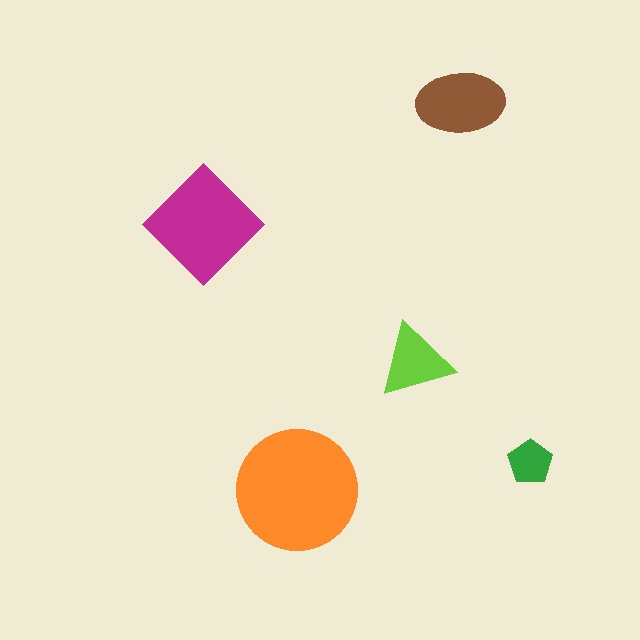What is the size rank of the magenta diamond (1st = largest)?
2nd.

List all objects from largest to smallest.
The orange circle, the magenta diamond, the brown ellipse, the lime triangle, the green pentagon.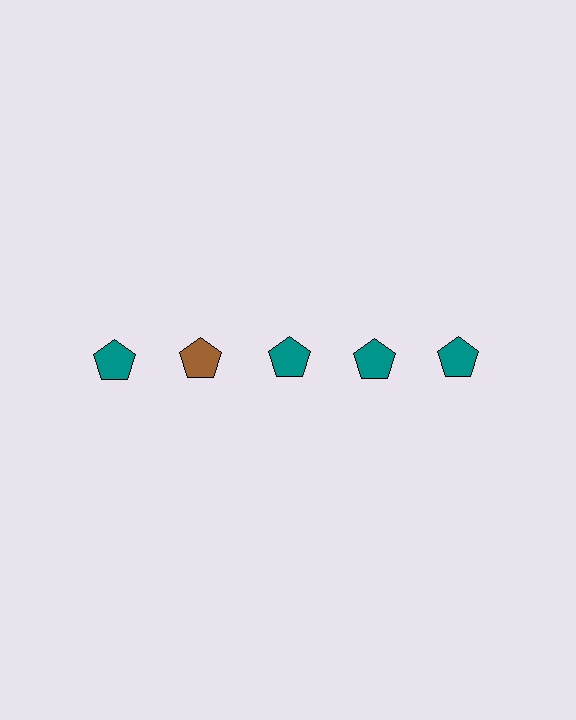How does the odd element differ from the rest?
It has a different color: brown instead of teal.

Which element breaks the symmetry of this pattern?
The brown pentagon in the top row, second from left column breaks the symmetry. All other shapes are teal pentagons.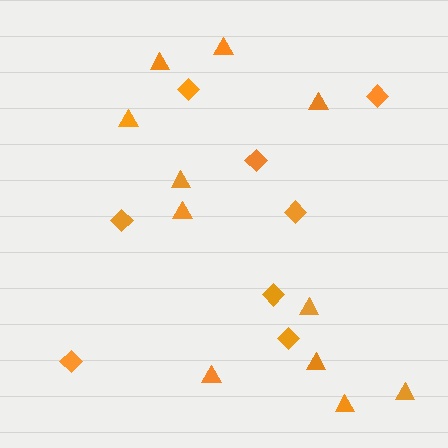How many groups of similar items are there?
There are 2 groups: one group of triangles (11) and one group of diamonds (8).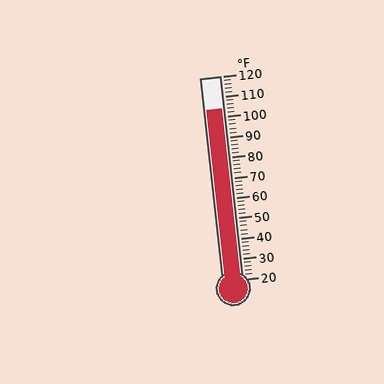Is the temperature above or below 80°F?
The temperature is above 80°F.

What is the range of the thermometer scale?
The thermometer scale ranges from 20°F to 120°F.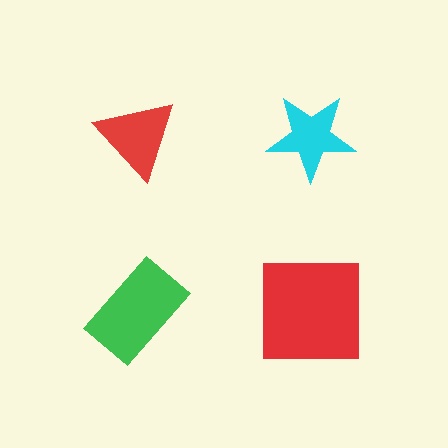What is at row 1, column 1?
A red triangle.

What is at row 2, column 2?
A red square.